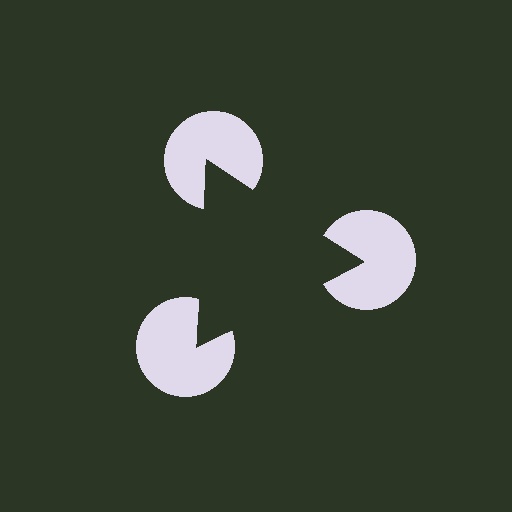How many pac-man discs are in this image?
There are 3 — one at each vertex of the illusory triangle.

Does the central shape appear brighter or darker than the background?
It typically appears slightly darker than the background, even though no actual brightness change is drawn.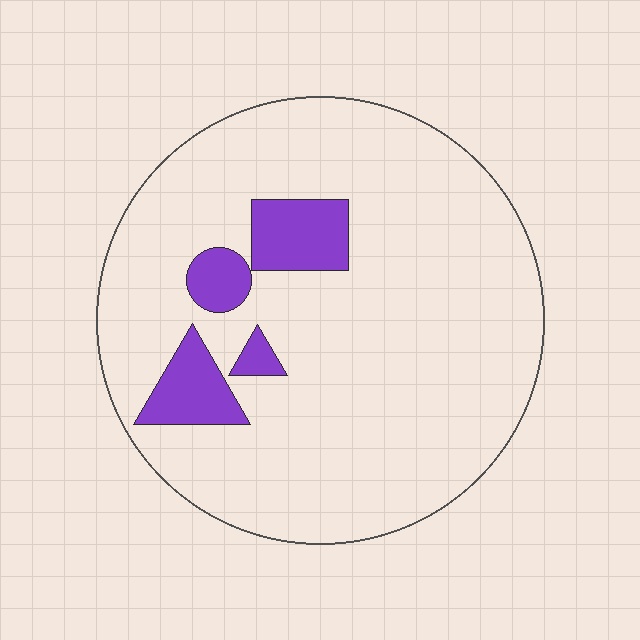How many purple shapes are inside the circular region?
4.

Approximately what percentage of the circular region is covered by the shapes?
Approximately 10%.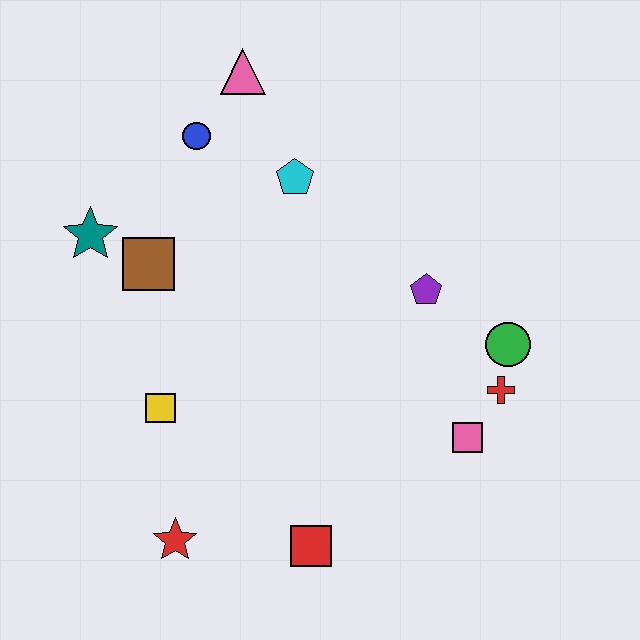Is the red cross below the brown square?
Yes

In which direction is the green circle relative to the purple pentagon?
The green circle is to the right of the purple pentagon.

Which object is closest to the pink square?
The red cross is closest to the pink square.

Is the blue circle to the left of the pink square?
Yes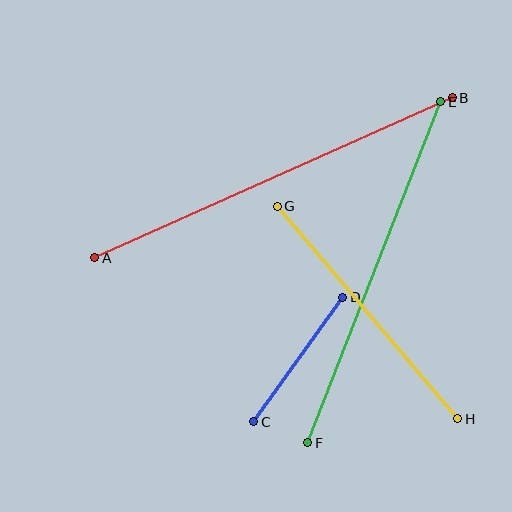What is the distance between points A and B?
The distance is approximately 392 pixels.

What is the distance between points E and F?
The distance is approximately 366 pixels.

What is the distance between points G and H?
The distance is approximately 279 pixels.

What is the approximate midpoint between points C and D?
The midpoint is at approximately (298, 359) pixels.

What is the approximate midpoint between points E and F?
The midpoint is at approximately (374, 272) pixels.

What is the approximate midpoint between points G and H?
The midpoint is at approximately (367, 312) pixels.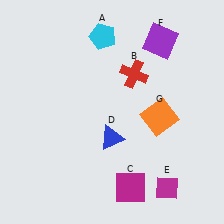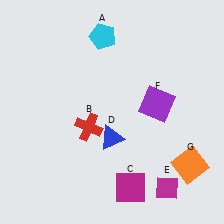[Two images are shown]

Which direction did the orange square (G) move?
The orange square (G) moved down.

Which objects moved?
The objects that moved are: the red cross (B), the purple square (F), the orange square (G).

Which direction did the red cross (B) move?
The red cross (B) moved down.